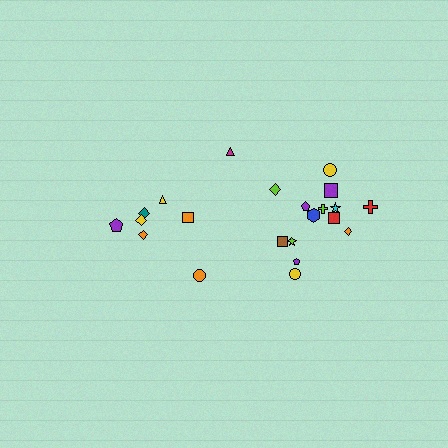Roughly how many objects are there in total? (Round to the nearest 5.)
Roughly 20 objects in total.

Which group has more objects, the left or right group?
The right group.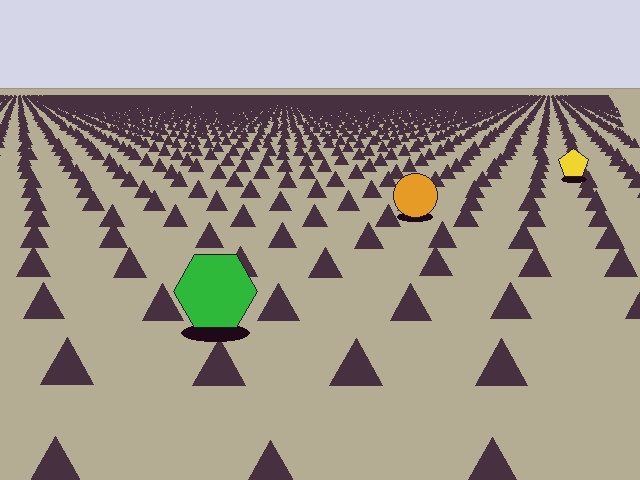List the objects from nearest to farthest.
From nearest to farthest: the green hexagon, the orange circle, the yellow pentagon.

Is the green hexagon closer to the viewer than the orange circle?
Yes. The green hexagon is closer — you can tell from the texture gradient: the ground texture is coarser near it.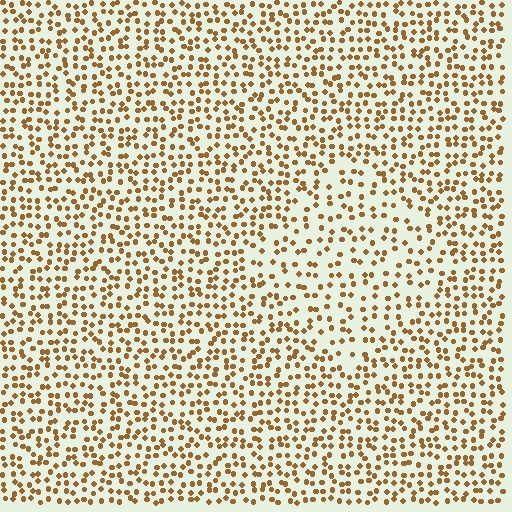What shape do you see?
I see a diamond.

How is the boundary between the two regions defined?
The boundary is defined by a change in element density (approximately 1.6x ratio). All elements are the same color, size, and shape.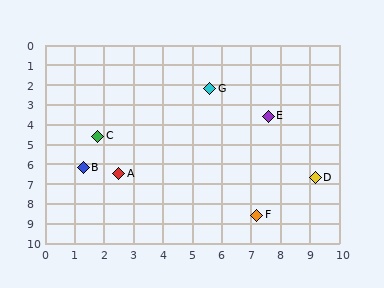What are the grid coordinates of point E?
Point E is at approximately (7.6, 3.6).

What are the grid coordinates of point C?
Point C is at approximately (1.8, 4.6).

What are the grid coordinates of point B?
Point B is at approximately (1.3, 6.2).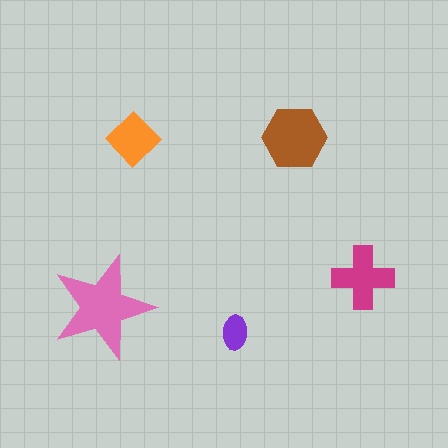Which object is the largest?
The pink star.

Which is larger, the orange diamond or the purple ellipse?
The orange diamond.